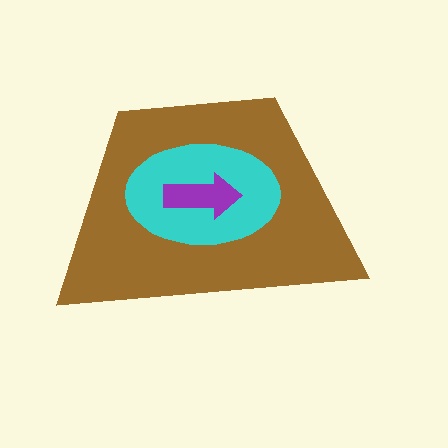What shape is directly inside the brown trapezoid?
The cyan ellipse.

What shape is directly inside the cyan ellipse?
The purple arrow.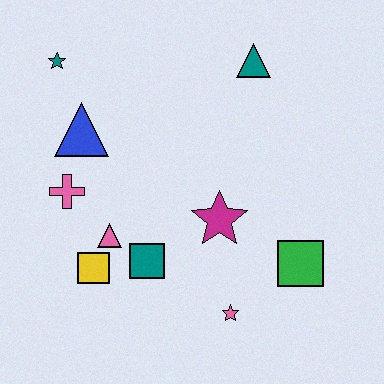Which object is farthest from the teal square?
The teal triangle is farthest from the teal square.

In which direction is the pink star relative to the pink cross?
The pink star is to the right of the pink cross.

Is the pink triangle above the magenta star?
No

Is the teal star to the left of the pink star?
Yes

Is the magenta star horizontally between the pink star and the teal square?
Yes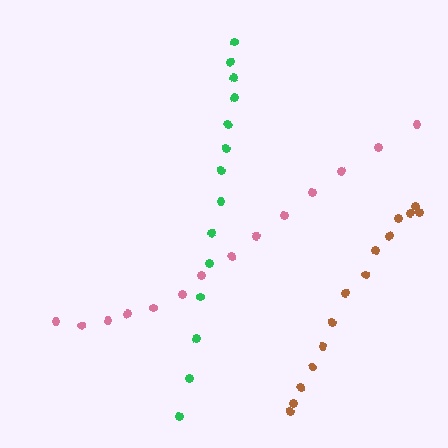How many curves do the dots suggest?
There are 3 distinct paths.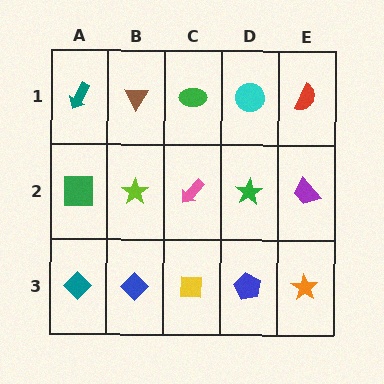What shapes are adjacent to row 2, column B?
A brown triangle (row 1, column B), a blue diamond (row 3, column B), a green square (row 2, column A), a pink arrow (row 2, column C).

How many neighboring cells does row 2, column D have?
4.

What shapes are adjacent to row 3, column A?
A green square (row 2, column A), a blue diamond (row 3, column B).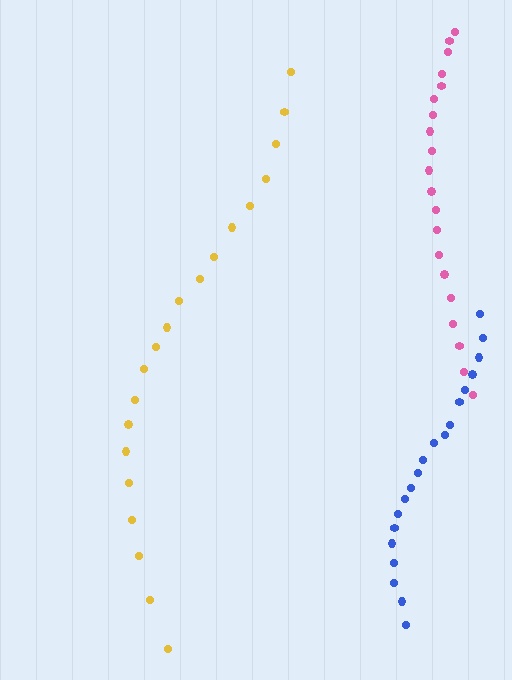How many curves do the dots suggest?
There are 3 distinct paths.